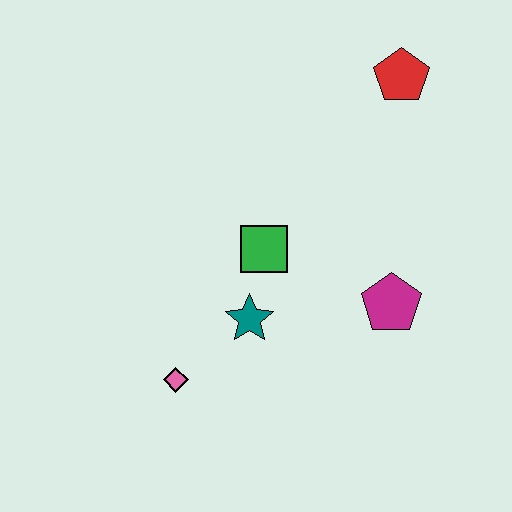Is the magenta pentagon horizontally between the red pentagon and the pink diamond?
Yes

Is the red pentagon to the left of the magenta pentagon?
No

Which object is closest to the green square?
The teal star is closest to the green square.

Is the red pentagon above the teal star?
Yes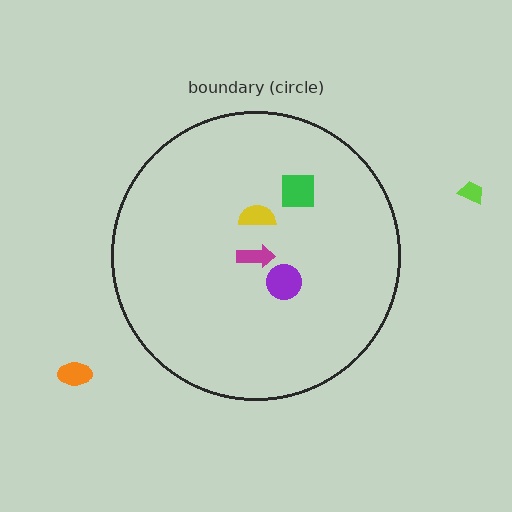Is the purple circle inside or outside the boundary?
Inside.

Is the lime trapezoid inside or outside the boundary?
Outside.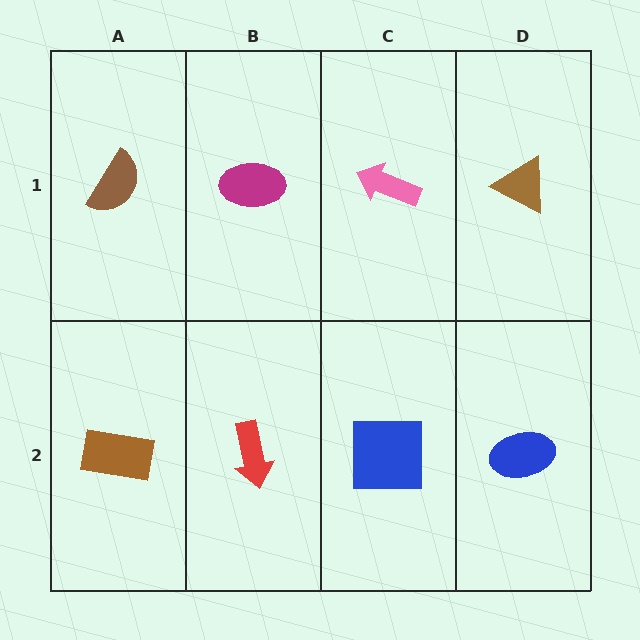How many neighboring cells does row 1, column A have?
2.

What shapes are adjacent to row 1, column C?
A blue square (row 2, column C), a magenta ellipse (row 1, column B), a brown triangle (row 1, column D).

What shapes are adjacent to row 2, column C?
A pink arrow (row 1, column C), a red arrow (row 2, column B), a blue ellipse (row 2, column D).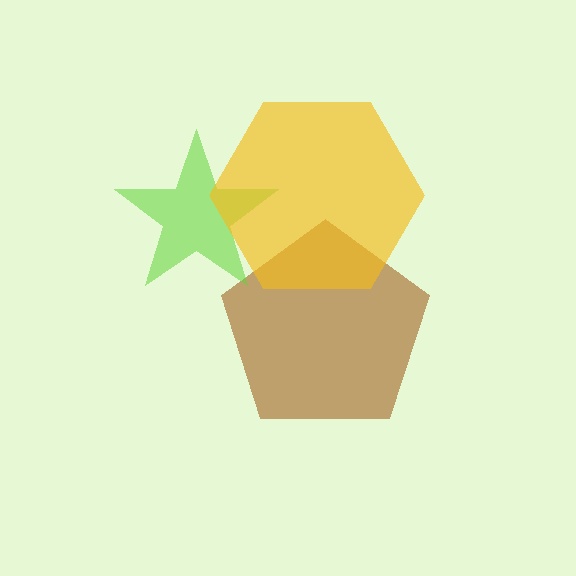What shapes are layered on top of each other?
The layered shapes are: a brown pentagon, a lime star, a yellow hexagon.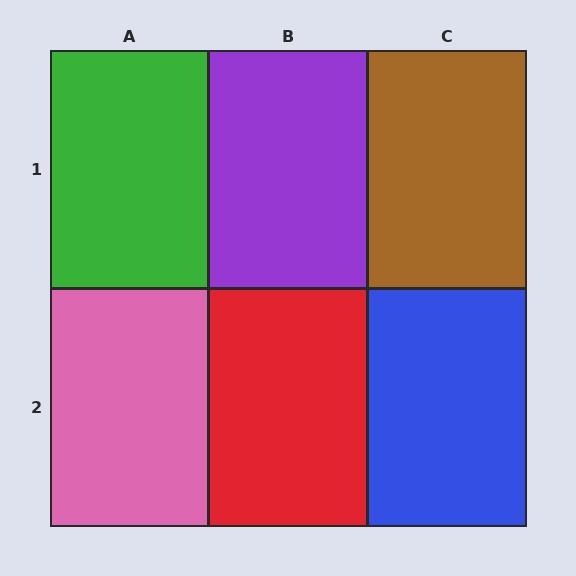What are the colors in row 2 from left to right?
Pink, red, blue.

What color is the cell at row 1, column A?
Green.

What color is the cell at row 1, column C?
Brown.